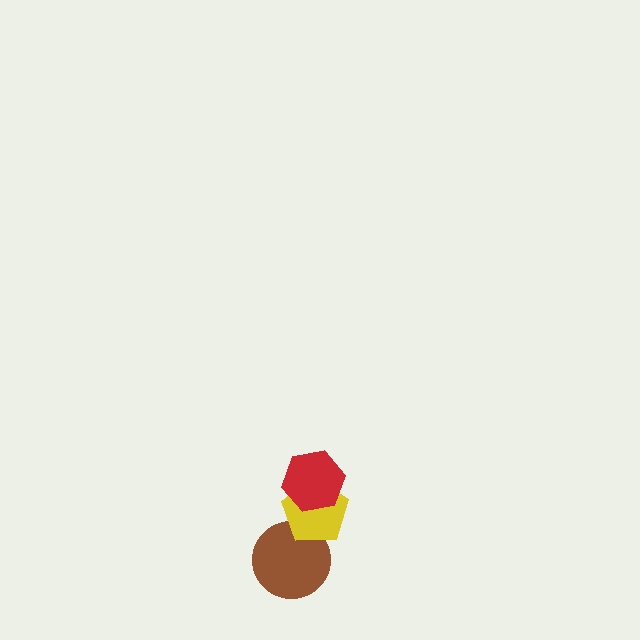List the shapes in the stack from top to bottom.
From top to bottom: the red hexagon, the yellow pentagon, the brown circle.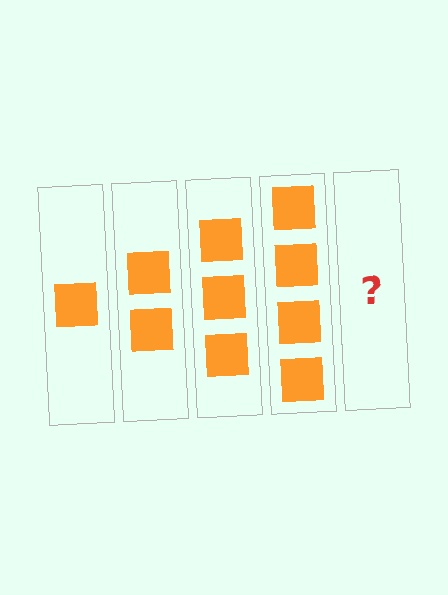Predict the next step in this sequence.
The next step is 5 squares.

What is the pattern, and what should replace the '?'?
The pattern is that each step adds one more square. The '?' should be 5 squares.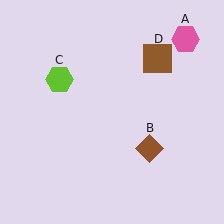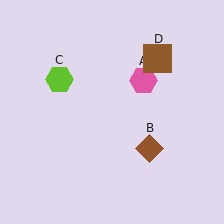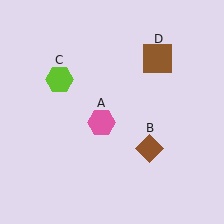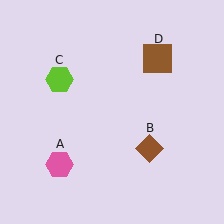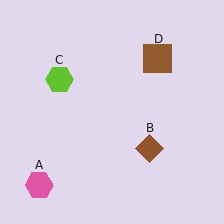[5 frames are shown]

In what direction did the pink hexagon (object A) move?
The pink hexagon (object A) moved down and to the left.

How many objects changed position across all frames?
1 object changed position: pink hexagon (object A).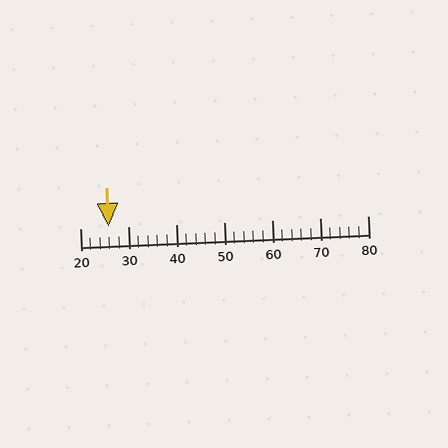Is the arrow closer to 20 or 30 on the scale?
The arrow is closer to 30.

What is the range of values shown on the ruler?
The ruler shows values from 20 to 80.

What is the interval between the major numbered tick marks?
The major tick marks are spaced 10 units apart.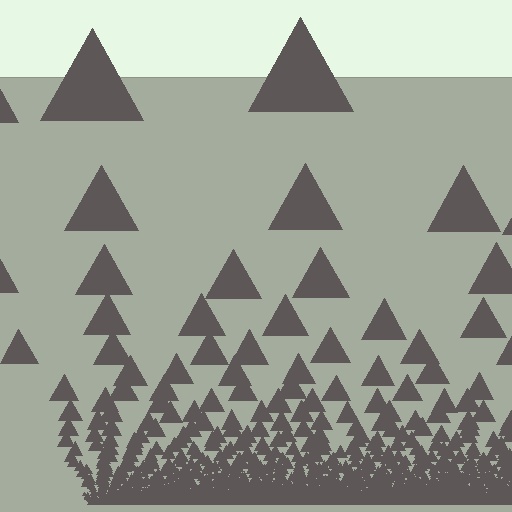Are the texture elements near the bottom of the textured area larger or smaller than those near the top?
Smaller. The gradient is inverted — elements near the bottom are smaller and denser.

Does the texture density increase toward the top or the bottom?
Density increases toward the bottom.